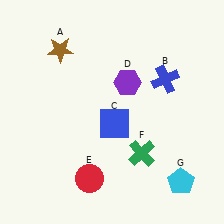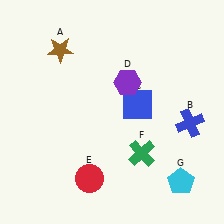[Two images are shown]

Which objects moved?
The objects that moved are: the blue cross (B), the blue square (C).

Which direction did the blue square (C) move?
The blue square (C) moved right.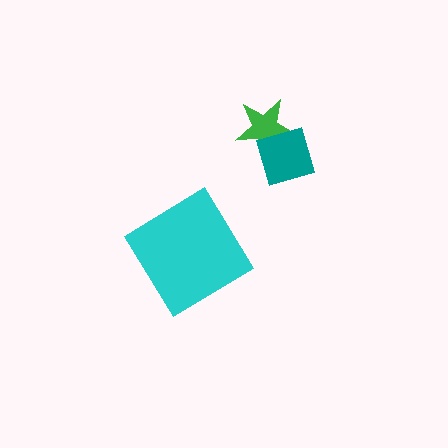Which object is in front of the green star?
The teal diamond is in front of the green star.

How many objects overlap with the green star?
1 object overlaps with the green star.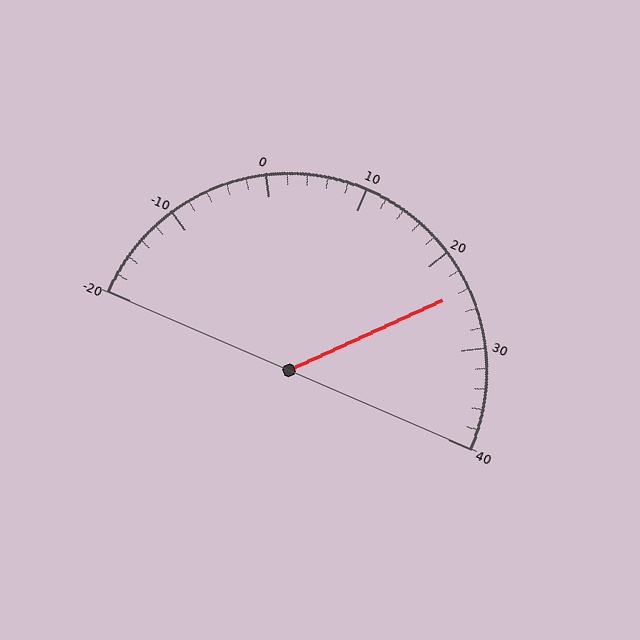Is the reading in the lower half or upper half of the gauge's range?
The reading is in the upper half of the range (-20 to 40).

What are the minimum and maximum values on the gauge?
The gauge ranges from -20 to 40.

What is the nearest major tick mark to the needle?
The nearest major tick mark is 20.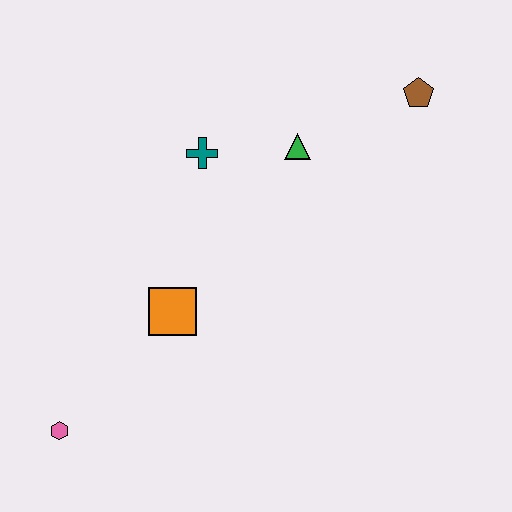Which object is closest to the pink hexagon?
The orange square is closest to the pink hexagon.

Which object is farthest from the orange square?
The brown pentagon is farthest from the orange square.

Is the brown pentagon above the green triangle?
Yes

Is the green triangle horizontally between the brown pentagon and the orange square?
Yes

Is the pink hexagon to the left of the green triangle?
Yes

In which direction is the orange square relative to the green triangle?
The orange square is below the green triangle.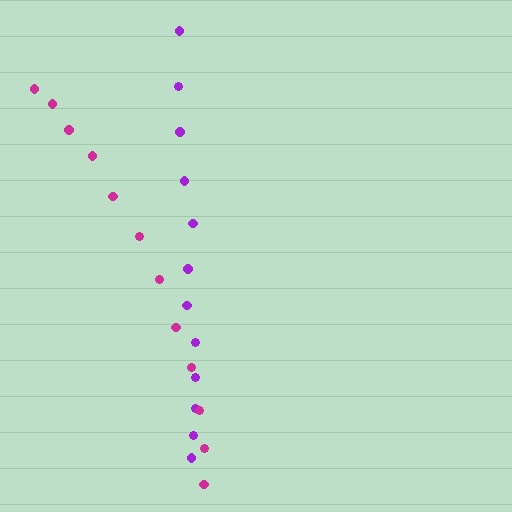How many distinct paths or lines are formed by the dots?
There are 2 distinct paths.